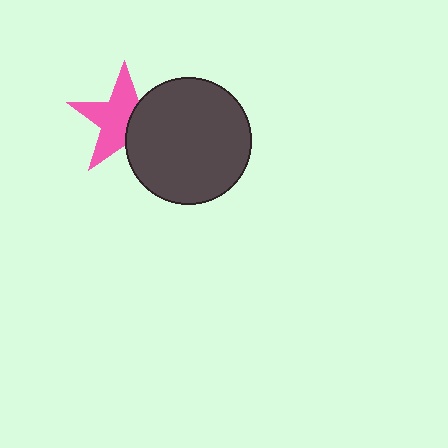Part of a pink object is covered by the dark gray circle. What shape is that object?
It is a star.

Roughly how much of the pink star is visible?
About half of it is visible (roughly 62%).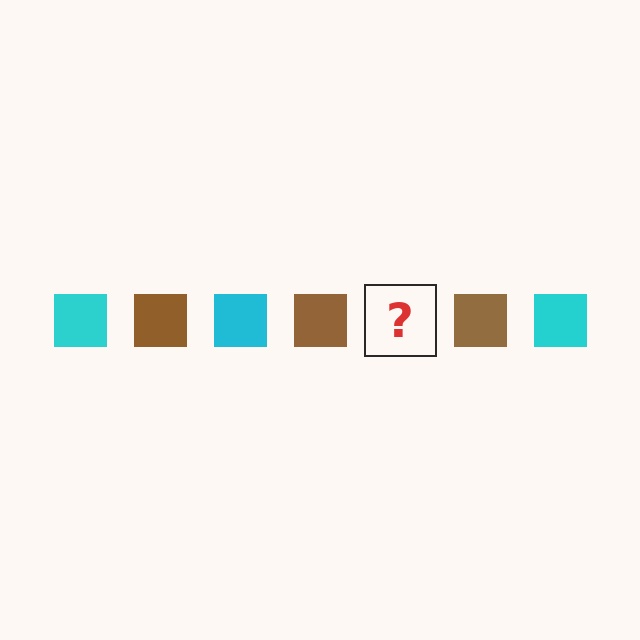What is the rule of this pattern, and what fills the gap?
The rule is that the pattern cycles through cyan, brown squares. The gap should be filled with a cyan square.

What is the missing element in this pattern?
The missing element is a cyan square.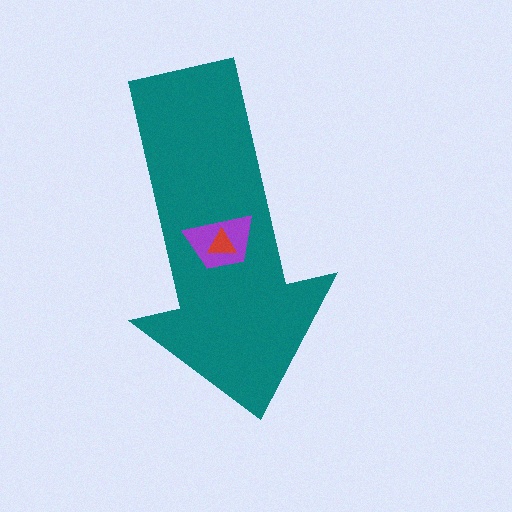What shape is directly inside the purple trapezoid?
The red triangle.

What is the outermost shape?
The teal arrow.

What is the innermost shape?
The red triangle.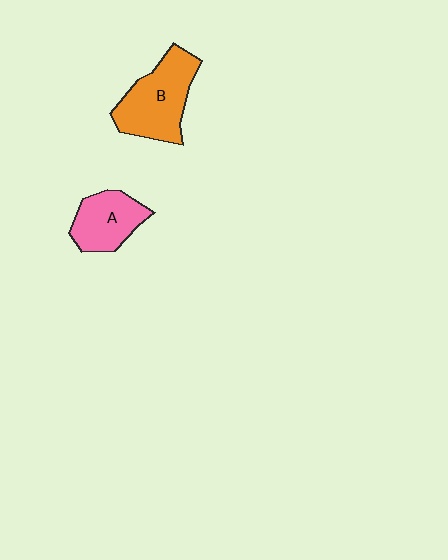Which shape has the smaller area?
Shape A (pink).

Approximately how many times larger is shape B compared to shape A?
Approximately 1.4 times.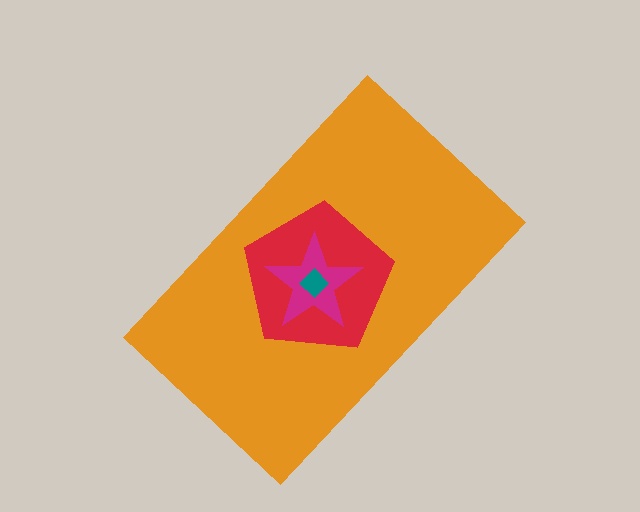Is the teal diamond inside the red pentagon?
Yes.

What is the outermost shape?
The orange rectangle.